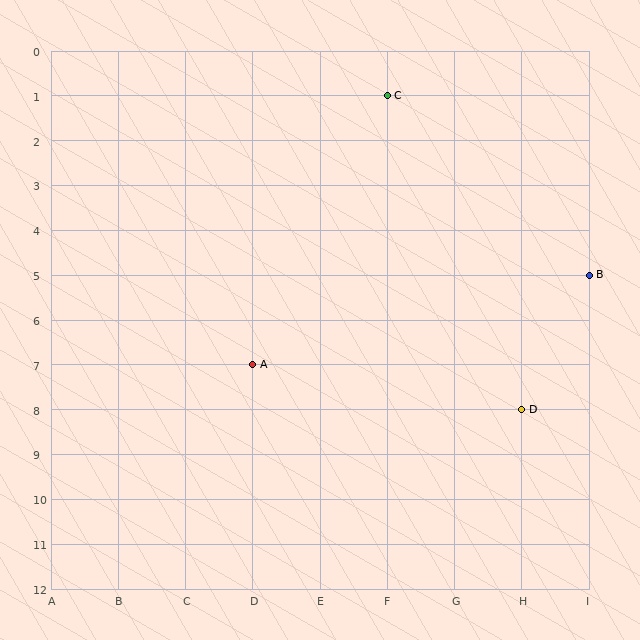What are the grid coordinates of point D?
Point D is at grid coordinates (H, 8).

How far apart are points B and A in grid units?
Points B and A are 5 columns and 2 rows apart (about 5.4 grid units diagonally).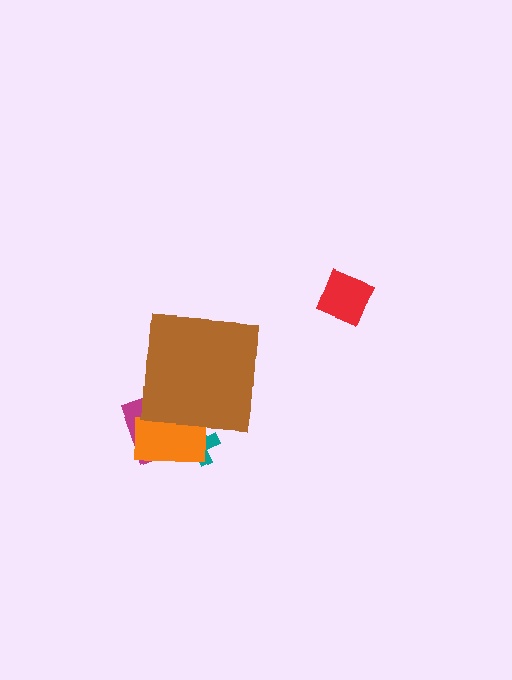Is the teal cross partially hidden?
Yes, the teal cross is partially hidden behind the brown square.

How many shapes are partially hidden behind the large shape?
3 shapes are partially hidden.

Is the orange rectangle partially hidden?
Yes, the orange rectangle is partially hidden behind the brown square.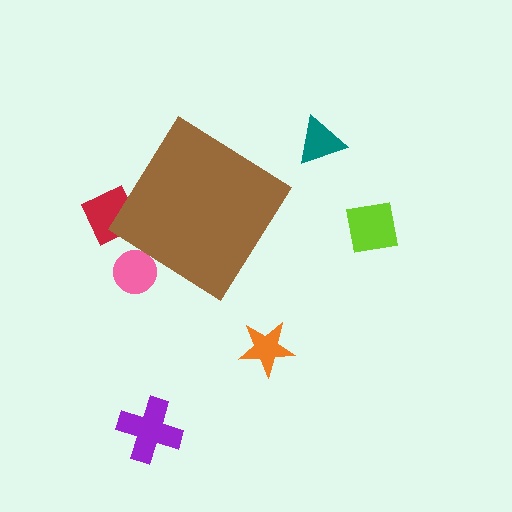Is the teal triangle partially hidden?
No, the teal triangle is fully visible.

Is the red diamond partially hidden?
Yes, the red diamond is partially hidden behind the brown diamond.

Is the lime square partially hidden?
No, the lime square is fully visible.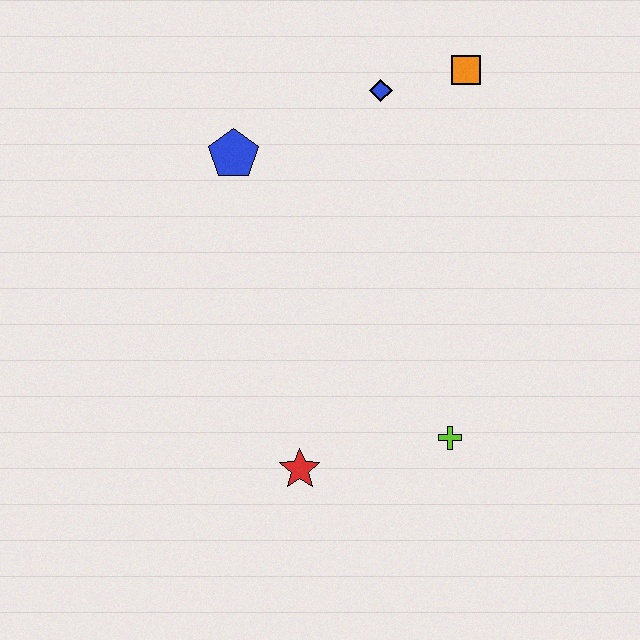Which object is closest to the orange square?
The blue diamond is closest to the orange square.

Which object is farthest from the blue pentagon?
The lime cross is farthest from the blue pentagon.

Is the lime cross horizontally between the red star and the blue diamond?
No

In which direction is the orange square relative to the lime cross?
The orange square is above the lime cross.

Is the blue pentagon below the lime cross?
No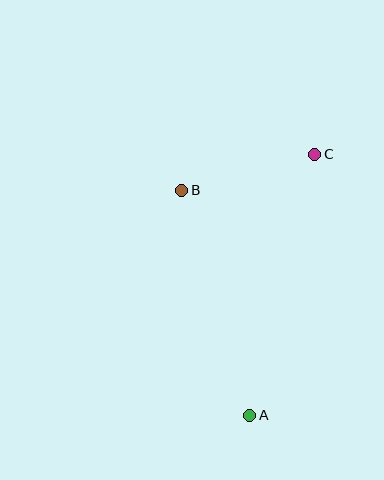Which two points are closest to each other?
Points B and C are closest to each other.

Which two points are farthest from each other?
Points A and C are farthest from each other.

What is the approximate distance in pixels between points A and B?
The distance between A and B is approximately 235 pixels.